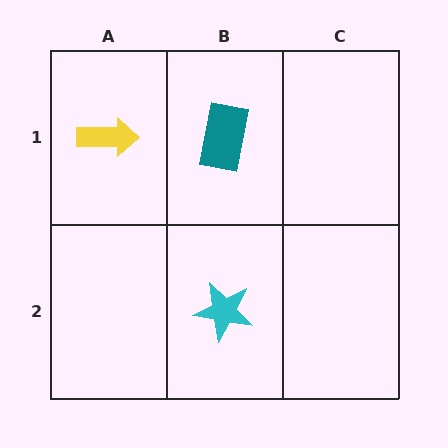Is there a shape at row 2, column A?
No, that cell is empty.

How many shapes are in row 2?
1 shape.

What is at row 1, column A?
A yellow arrow.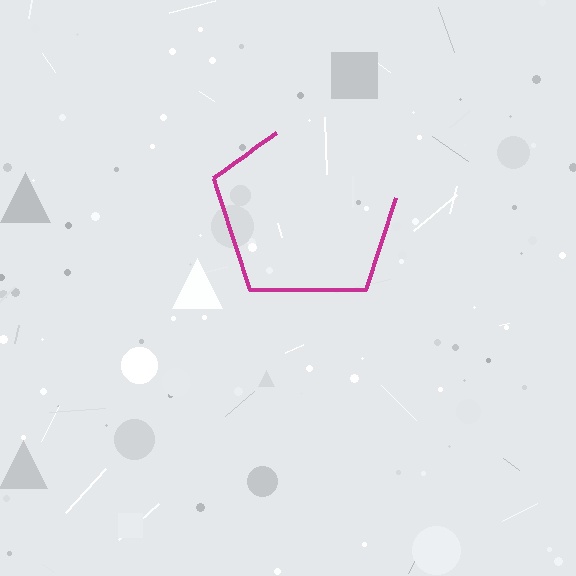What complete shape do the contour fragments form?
The contour fragments form a pentagon.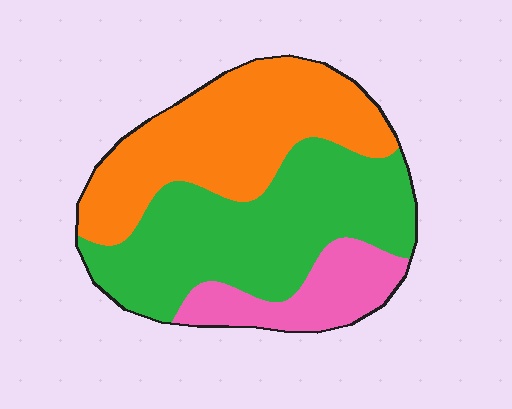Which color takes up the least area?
Pink, at roughly 15%.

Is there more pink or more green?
Green.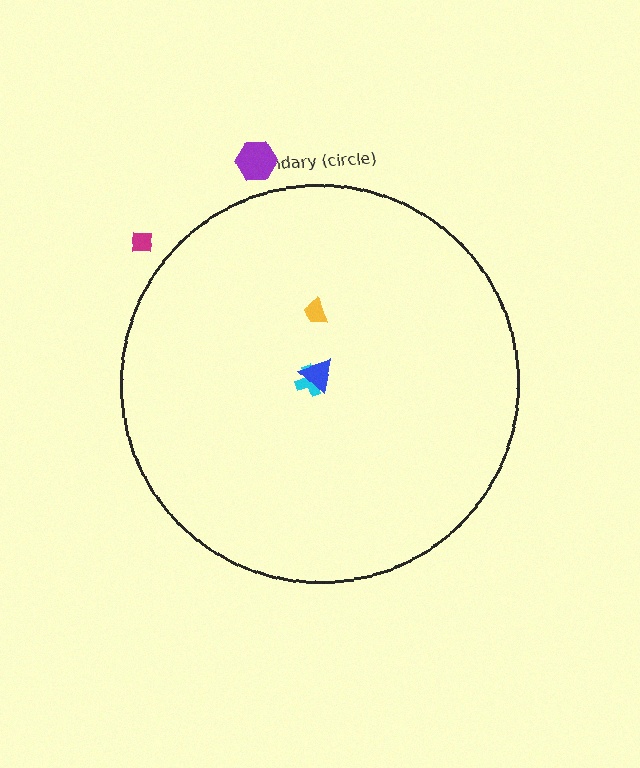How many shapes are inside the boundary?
3 inside, 2 outside.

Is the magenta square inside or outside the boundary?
Outside.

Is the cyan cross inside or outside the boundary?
Inside.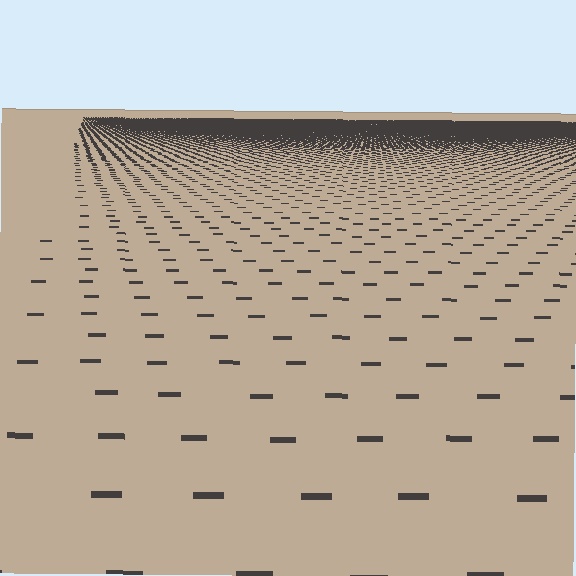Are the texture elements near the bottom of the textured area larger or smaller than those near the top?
Larger. Near the bottom, elements are closer to the viewer and appear at a bigger on-screen size.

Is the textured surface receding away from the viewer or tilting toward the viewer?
The surface is receding away from the viewer. Texture elements get smaller and denser toward the top.